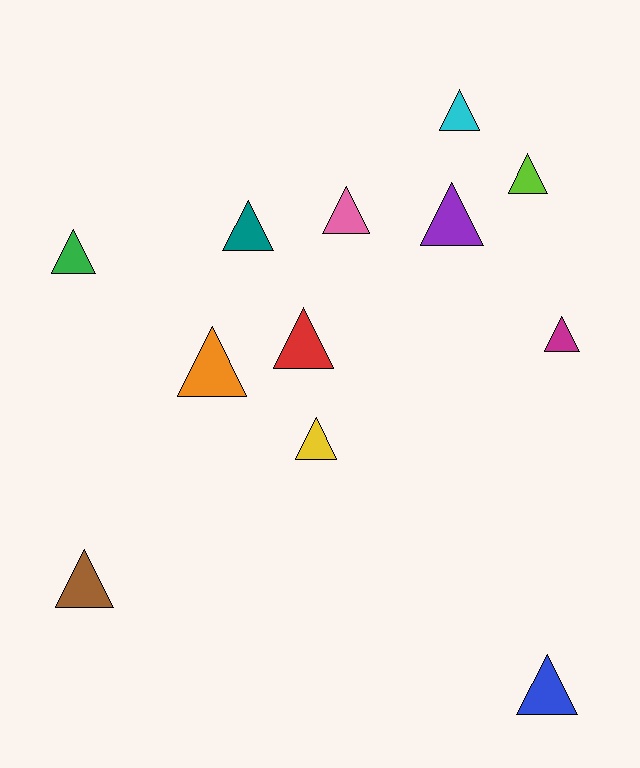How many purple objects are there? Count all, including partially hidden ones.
There is 1 purple object.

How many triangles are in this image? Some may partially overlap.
There are 12 triangles.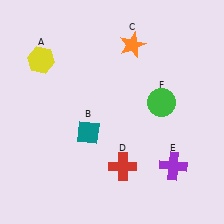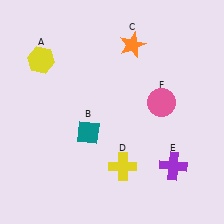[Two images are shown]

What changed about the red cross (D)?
In Image 1, D is red. In Image 2, it changed to yellow.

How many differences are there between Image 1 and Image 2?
There are 2 differences between the two images.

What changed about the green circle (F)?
In Image 1, F is green. In Image 2, it changed to pink.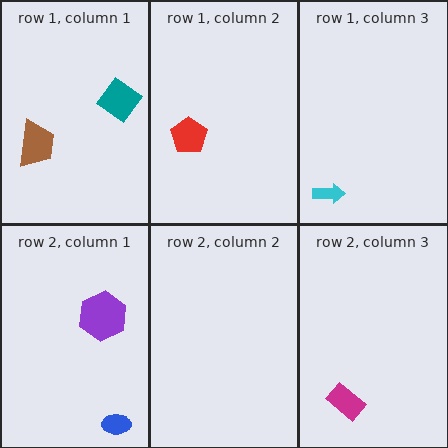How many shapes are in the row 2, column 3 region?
1.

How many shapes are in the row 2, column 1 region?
2.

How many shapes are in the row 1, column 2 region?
1.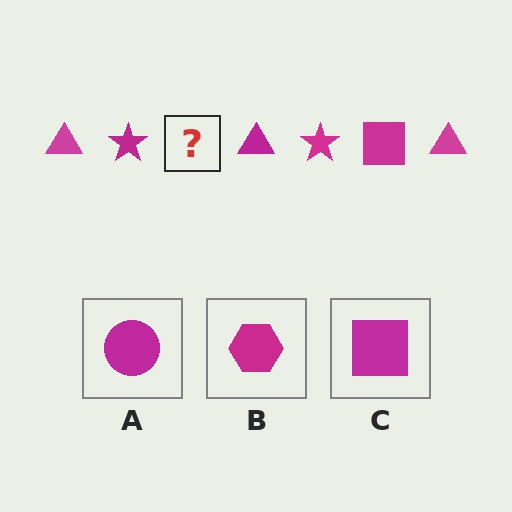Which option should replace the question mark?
Option C.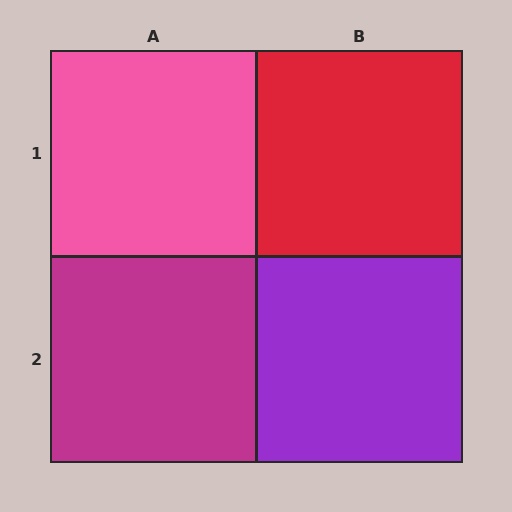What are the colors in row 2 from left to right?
Magenta, purple.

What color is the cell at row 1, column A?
Pink.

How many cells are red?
1 cell is red.